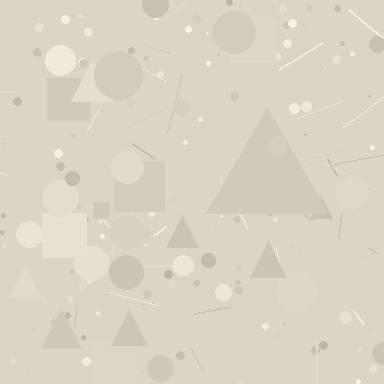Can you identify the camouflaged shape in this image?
The camouflaged shape is a triangle.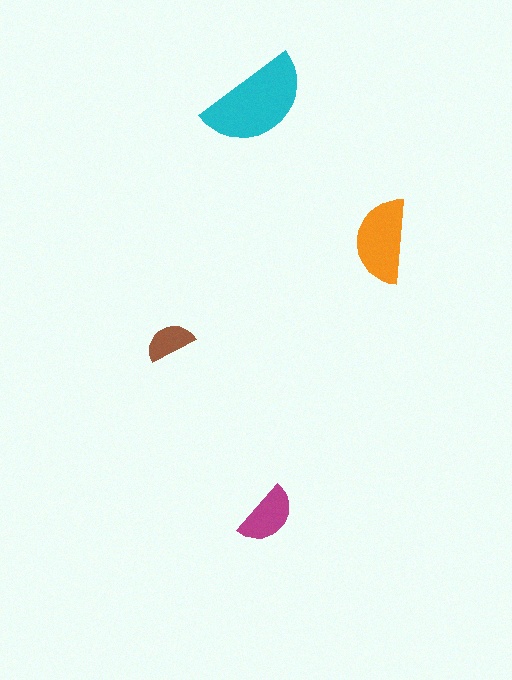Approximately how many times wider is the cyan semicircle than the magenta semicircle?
About 1.5 times wider.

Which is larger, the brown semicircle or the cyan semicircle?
The cyan one.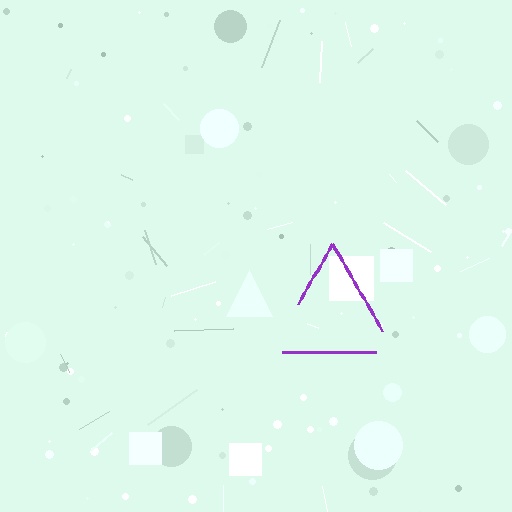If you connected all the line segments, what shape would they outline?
They would outline a triangle.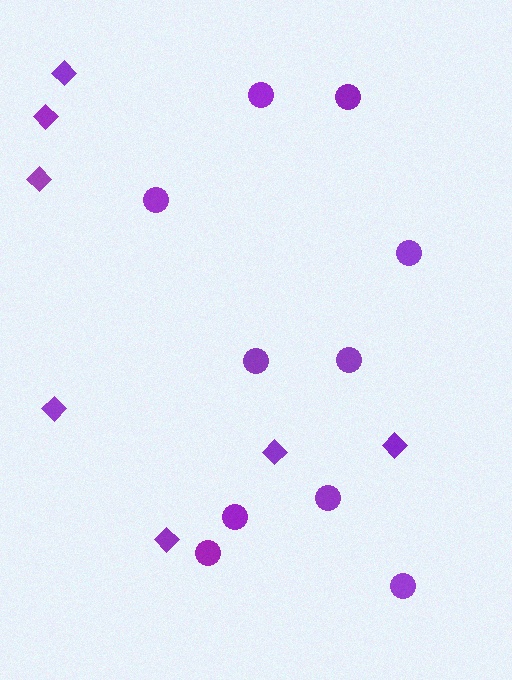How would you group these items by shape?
There are 2 groups: one group of circles (10) and one group of diamonds (7).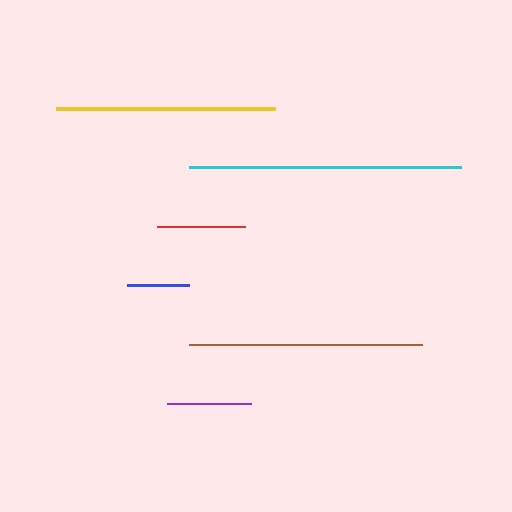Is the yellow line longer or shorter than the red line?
The yellow line is longer than the red line.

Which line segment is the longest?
The cyan line is the longest at approximately 272 pixels.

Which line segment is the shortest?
The blue line is the shortest at approximately 62 pixels.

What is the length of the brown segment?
The brown segment is approximately 232 pixels long.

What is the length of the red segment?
The red segment is approximately 88 pixels long.